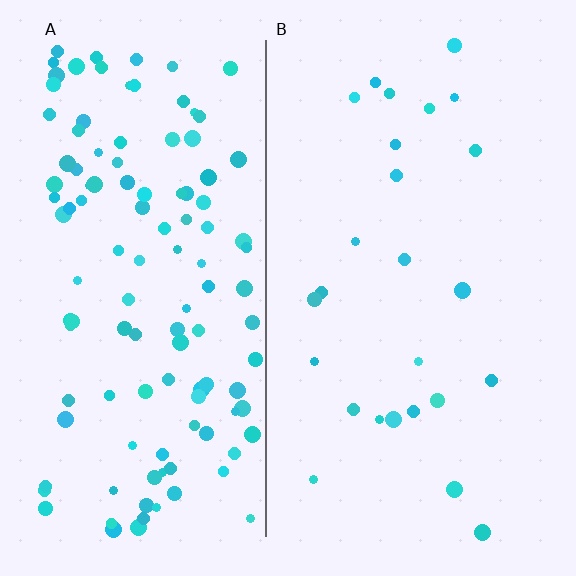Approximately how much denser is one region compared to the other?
Approximately 4.7× — region A over region B.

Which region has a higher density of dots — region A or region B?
A (the left).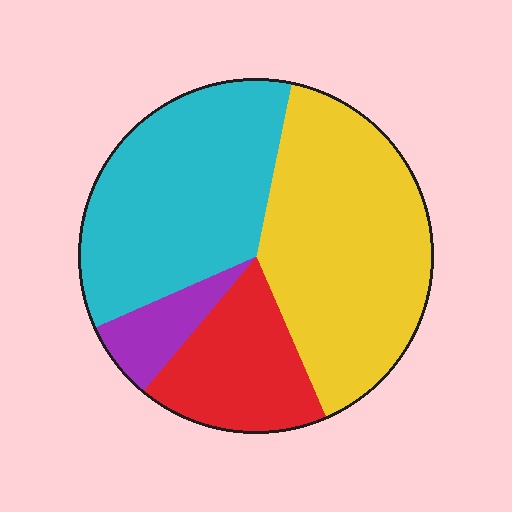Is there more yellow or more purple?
Yellow.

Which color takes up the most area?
Yellow, at roughly 40%.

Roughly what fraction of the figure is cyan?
Cyan takes up about one third (1/3) of the figure.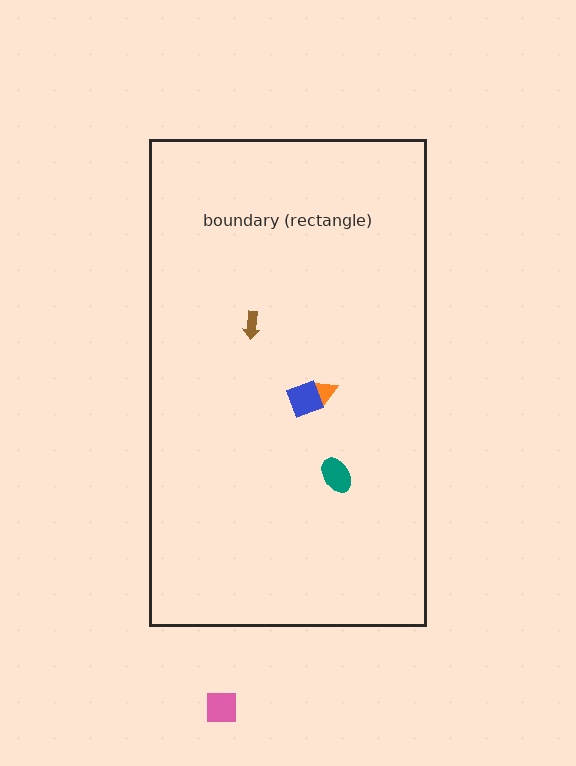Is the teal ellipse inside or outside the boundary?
Inside.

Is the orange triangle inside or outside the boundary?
Inside.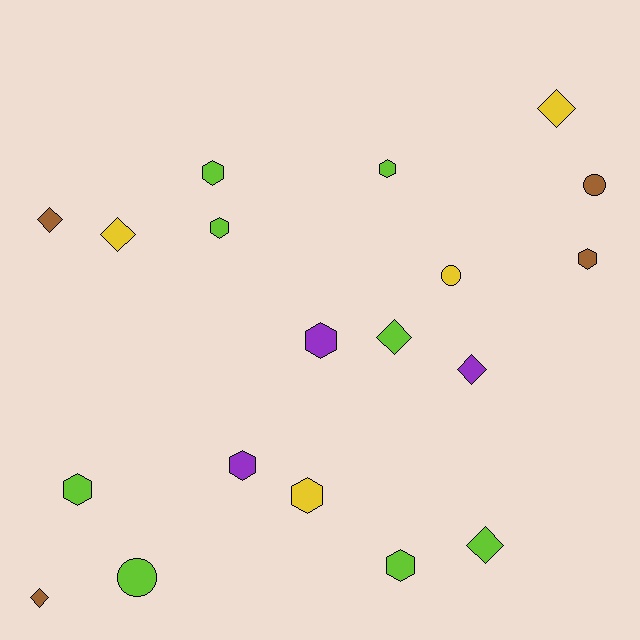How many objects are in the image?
There are 19 objects.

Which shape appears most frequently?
Hexagon, with 9 objects.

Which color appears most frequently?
Lime, with 8 objects.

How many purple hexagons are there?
There are 2 purple hexagons.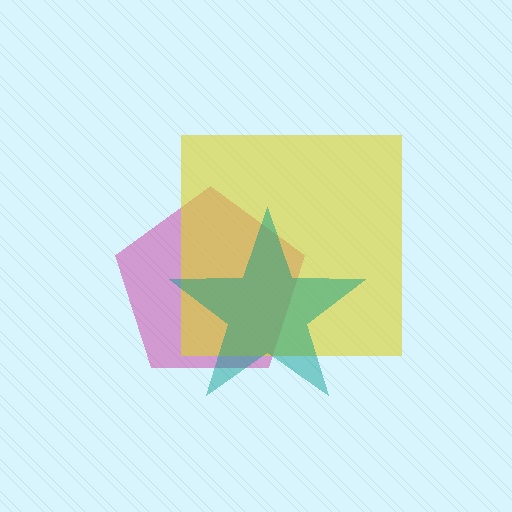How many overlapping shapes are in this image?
There are 3 overlapping shapes in the image.